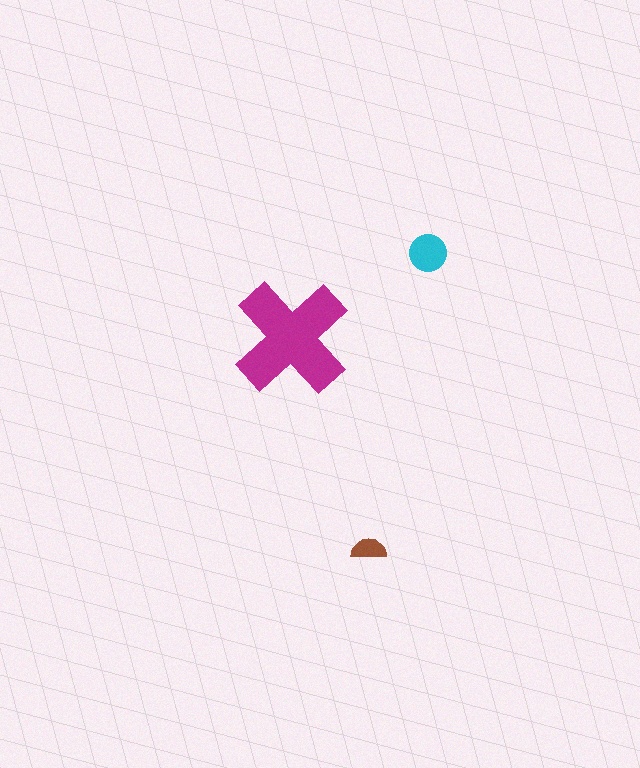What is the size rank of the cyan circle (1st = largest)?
2nd.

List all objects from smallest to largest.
The brown semicircle, the cyan circle, the magenta cross.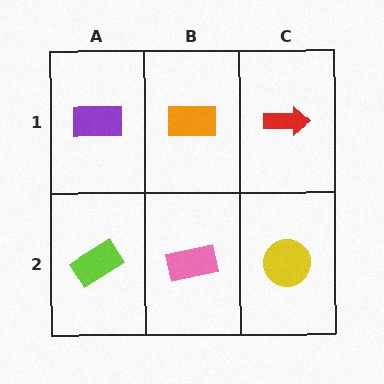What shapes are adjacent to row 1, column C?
A yellow circle (row 2, column C), an orange rectangle (row 1, column B).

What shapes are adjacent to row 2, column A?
A purple rectangle (row 1, column A), a pink rectangle (row 2, column B).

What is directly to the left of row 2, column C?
A pink rectangle.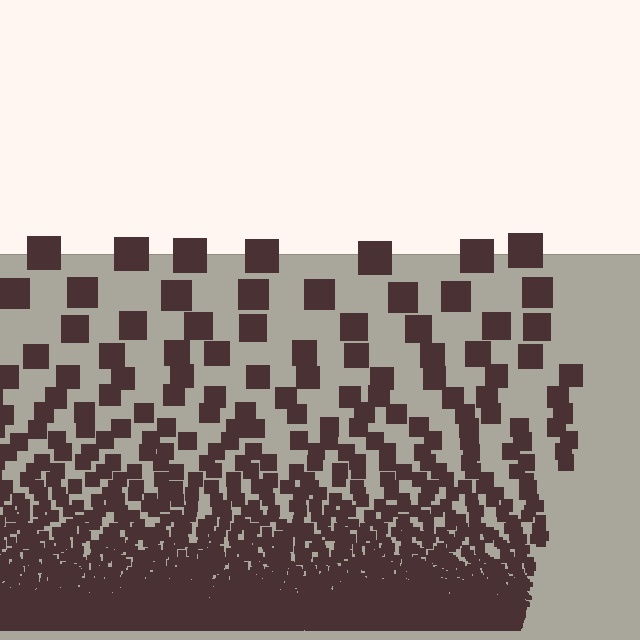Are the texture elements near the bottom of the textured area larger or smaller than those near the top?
Smaller. The gradient is inverted — elements near the bottom are smaller and denser.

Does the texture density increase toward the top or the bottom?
Density increases toward the bottom.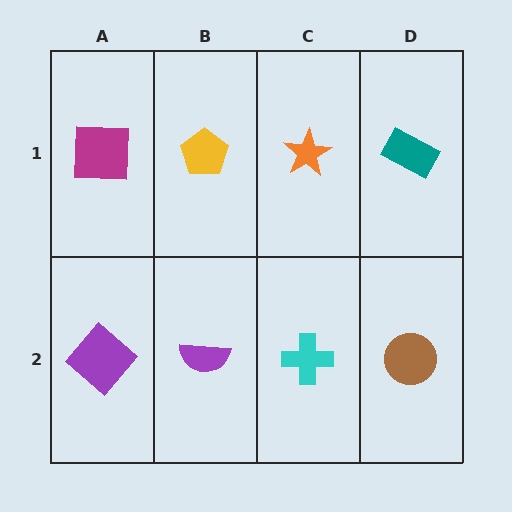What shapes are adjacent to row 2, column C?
An orange star (row 1, column C), a purple semicircle (row 2, column B), a brown circle (row 2, column D).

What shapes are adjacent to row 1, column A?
A purple diamond (row 2, column A), a yellow pentagon (row 1, column B).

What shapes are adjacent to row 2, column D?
A teal rectangle (row 1, column D), a cyan cross (row 2, column C).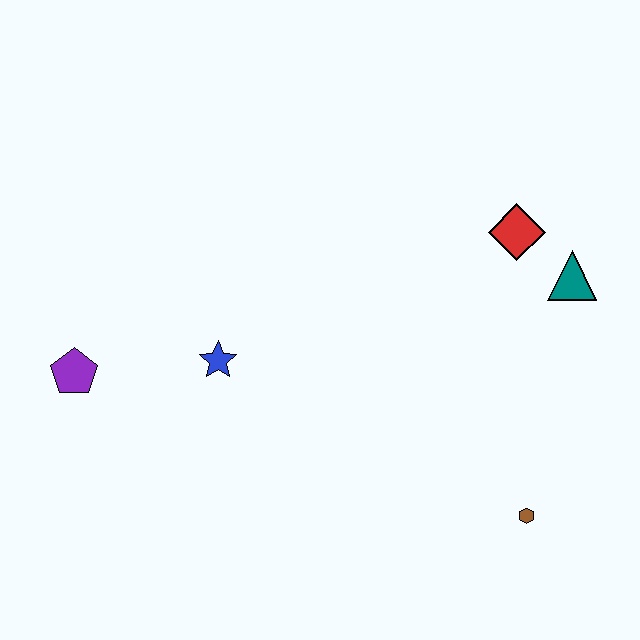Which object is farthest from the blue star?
The teal triangle is farthest from the blue star.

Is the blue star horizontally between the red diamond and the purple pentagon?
Yes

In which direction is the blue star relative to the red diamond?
The blue star is to the left of the red diamond.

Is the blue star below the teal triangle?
Yes